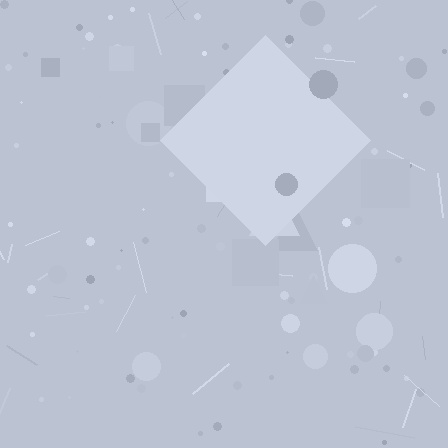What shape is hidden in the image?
A diamond is hidden in the image.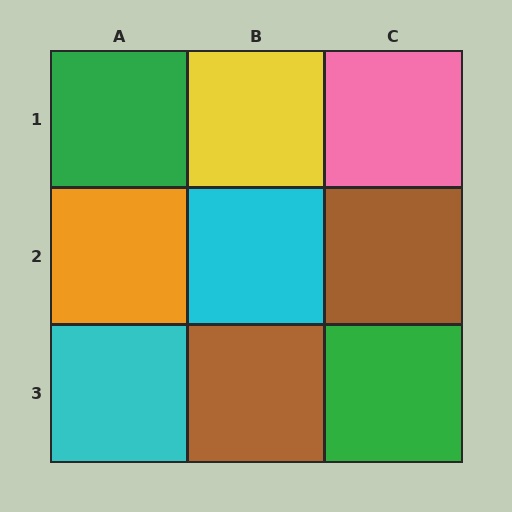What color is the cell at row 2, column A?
Orange.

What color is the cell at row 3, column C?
Green.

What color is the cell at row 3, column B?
Brown.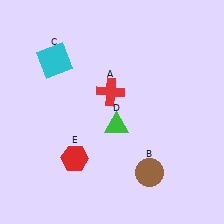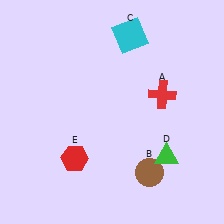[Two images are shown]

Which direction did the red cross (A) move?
The red cross (A) moved right.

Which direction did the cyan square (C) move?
The cyan square (C) moved right.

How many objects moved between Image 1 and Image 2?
3 objects moved between the two images.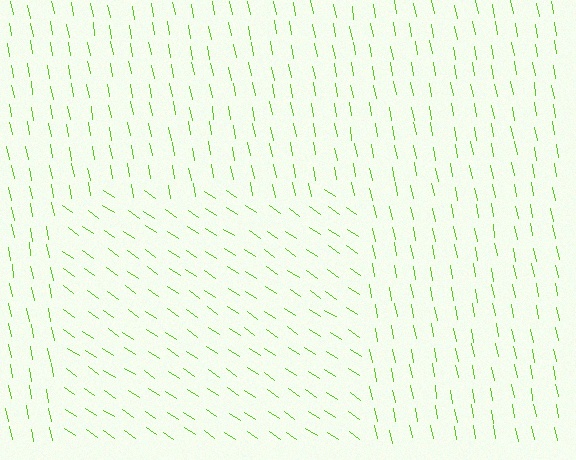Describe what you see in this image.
The image is filled with small lime line segments. A rectangle region in the image has lines oriented differently from the surrounding lines, creating a visible texture boundary.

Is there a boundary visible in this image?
Yes, there is a texture boundary formed by a change in line orientation.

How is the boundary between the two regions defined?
The boundary is defined purely by a change in line orientation (approximately 45 degrees difference). All lines are the same color and thickness.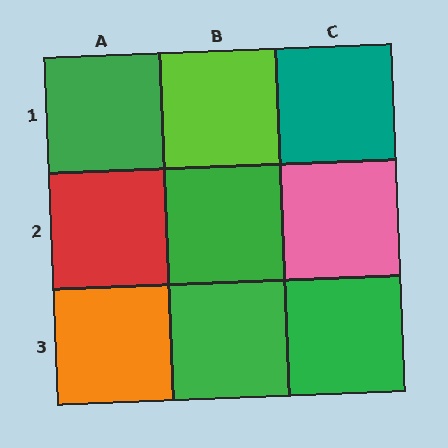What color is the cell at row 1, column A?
Green.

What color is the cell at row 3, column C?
Green.